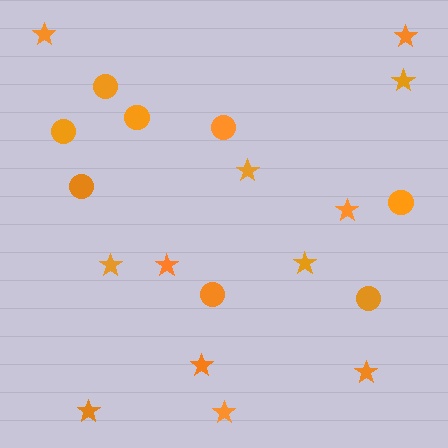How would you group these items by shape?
There are 2 groups: one group of circles (8) and one group of stars (12).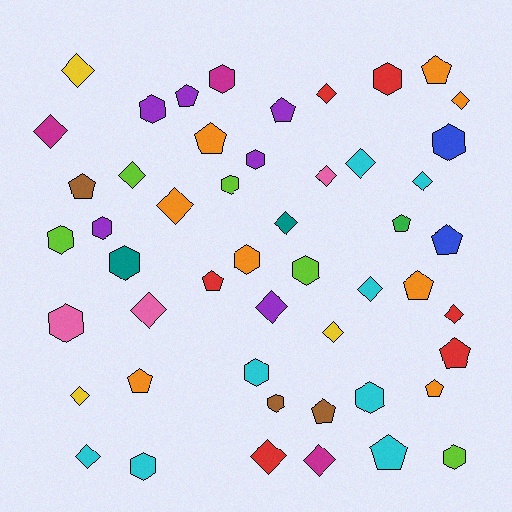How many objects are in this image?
There are 50 objects.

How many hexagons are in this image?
There are 17 hexagons.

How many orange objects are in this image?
There are 8 orange objects.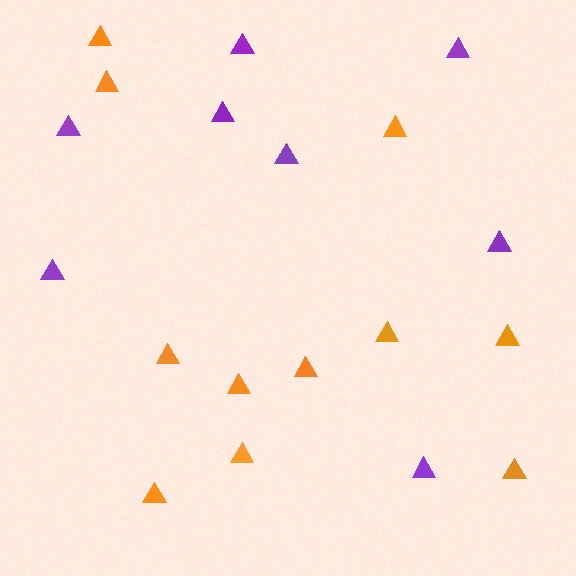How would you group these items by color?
There are 2 groups: one group of purple triangles (8) and one group of orange triangles (11).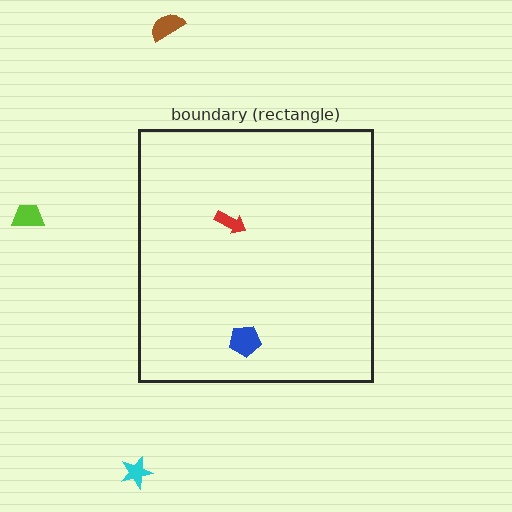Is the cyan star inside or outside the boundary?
Outside.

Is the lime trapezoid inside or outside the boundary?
Outside.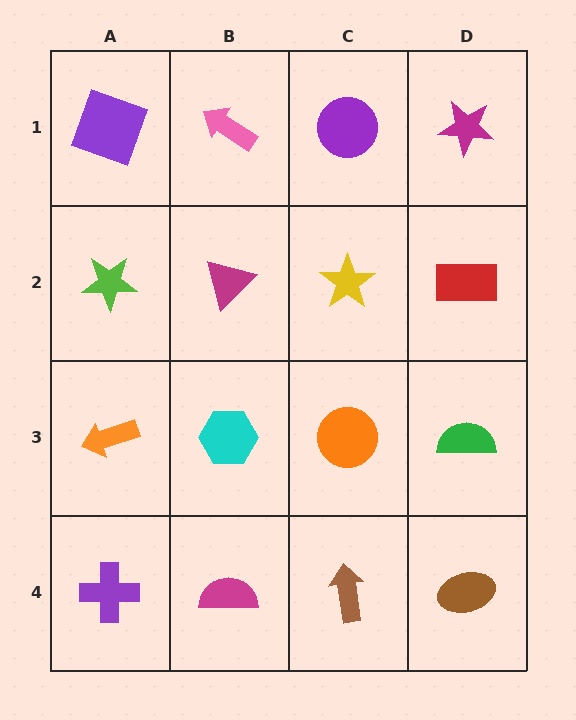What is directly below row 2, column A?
An orange arrow.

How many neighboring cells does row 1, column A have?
2.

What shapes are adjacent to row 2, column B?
A pink arrow (row 1, column B), a cyan hexagon (row 3, column B), a lime star (row 2, column A), a yellow star (row 2, column C).